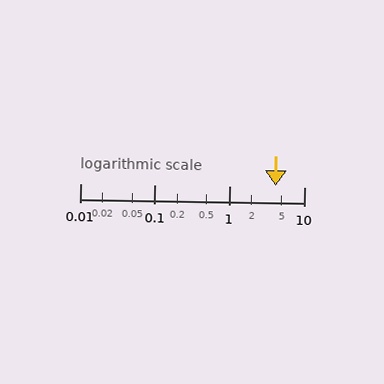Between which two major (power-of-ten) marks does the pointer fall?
The pointer is between 1 and 10.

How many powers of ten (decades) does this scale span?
The scale spans 3 decades, from 0.01 to 10.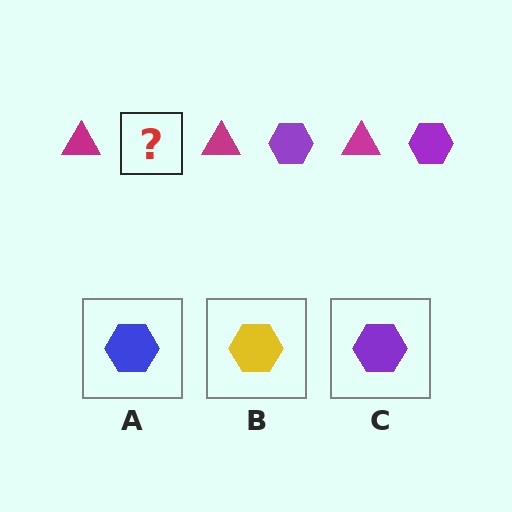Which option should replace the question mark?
Option C.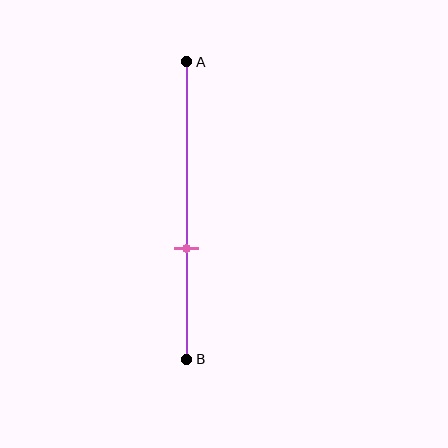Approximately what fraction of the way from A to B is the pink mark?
The pink mark is approximately 65% of the way from A to B.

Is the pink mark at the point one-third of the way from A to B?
No, the mark is at about 65% from A, not at the 33% one-third point.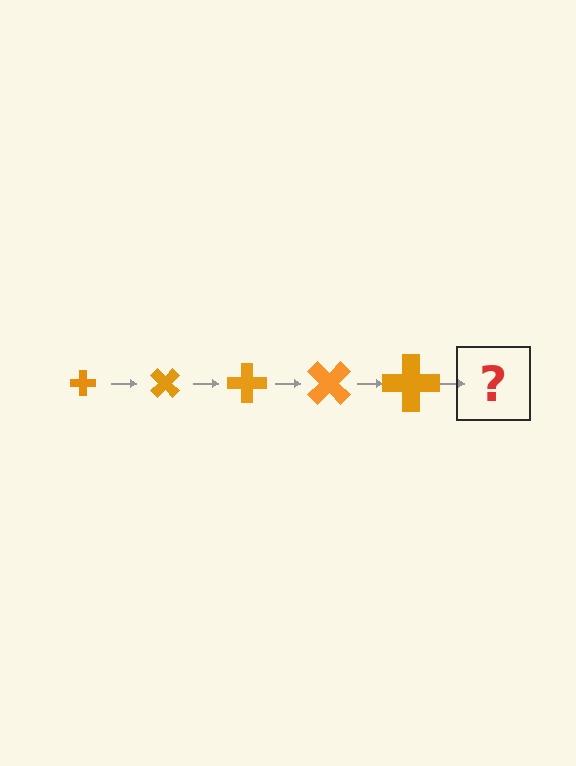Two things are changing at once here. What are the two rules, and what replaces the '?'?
The two rules are that the cross grows larger each step and it rotates 45 degrees each step. The '?' should be a cross, larger than the previous one and rotated 225 degrees from the start.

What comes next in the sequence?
The next element should be a cross, larger than the previous one and rotated 225 degrees from the start.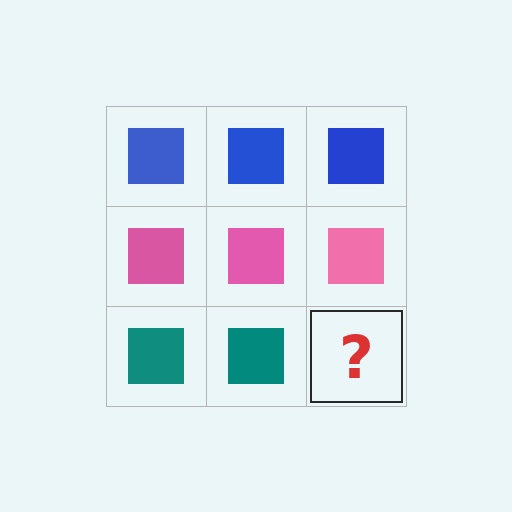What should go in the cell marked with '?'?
The missing cell should contain a teal square.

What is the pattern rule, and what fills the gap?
The rule is that each row has a consistent color. The gap should be filled with a teal square.